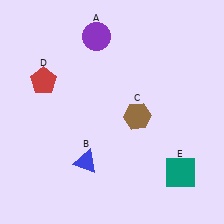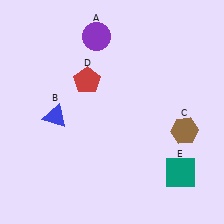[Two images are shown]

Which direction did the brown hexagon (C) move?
The brown hexagon (C) moved right.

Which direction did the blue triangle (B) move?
The blue triangle (B) moved up.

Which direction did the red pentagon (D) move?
The red pentagon (D) moved right.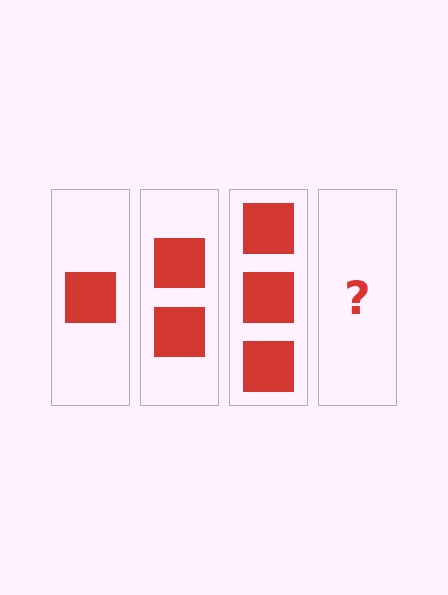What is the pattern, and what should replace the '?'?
The pattern is that each step adds one more square. The '?' should be 4 squares.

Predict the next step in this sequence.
The next step is 4 squares.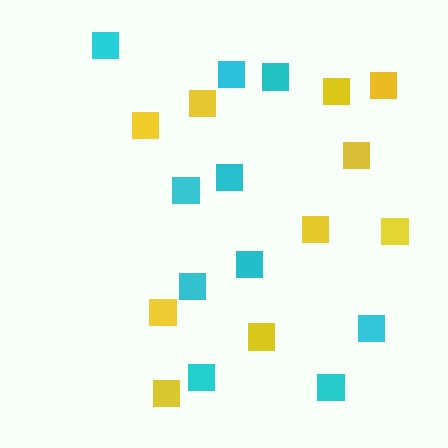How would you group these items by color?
There are 2 groups: one group of yellow squares (10) and one group of cyan squares (10).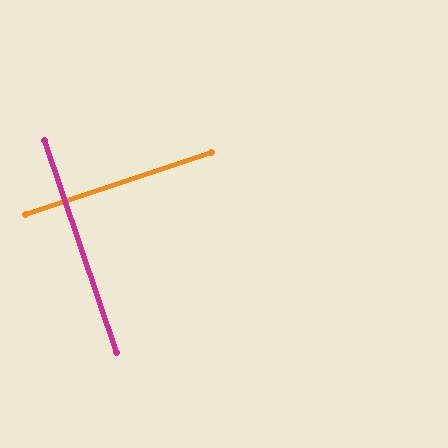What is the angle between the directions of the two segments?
Approximately 90 degrees.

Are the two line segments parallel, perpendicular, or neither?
Perpendicular — they meet at approximately 90°.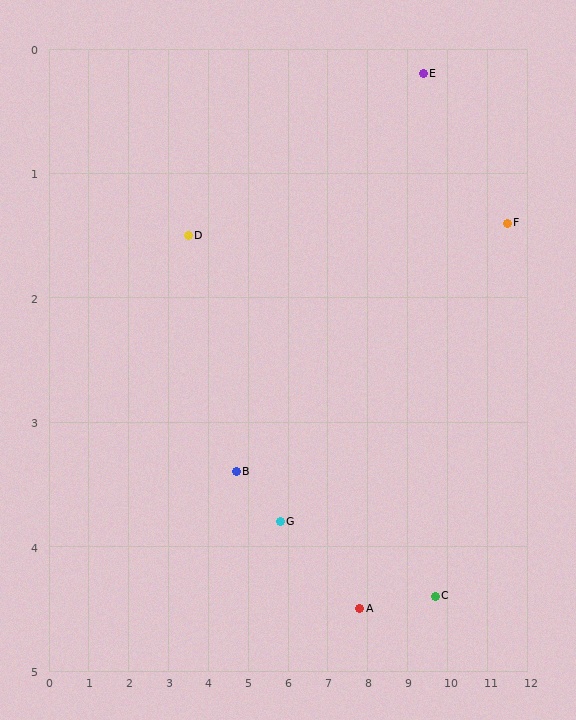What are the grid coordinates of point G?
Point G is at approximately (5.8, 3.8).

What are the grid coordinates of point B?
Point B is at approximately (4.7, 3.4).